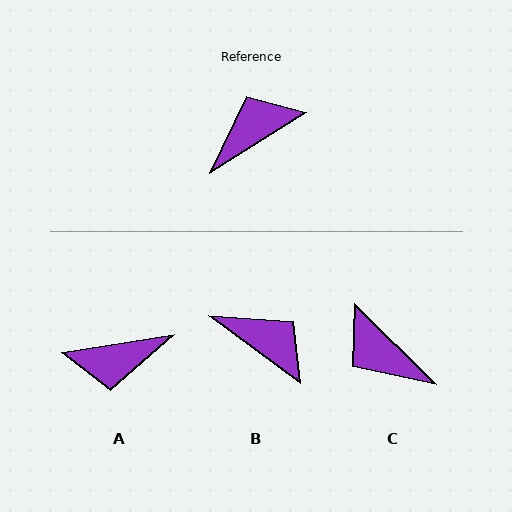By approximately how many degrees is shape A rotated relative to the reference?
Approximately 157 degrees counter-clockwise.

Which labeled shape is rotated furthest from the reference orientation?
A, about 157 degrees away.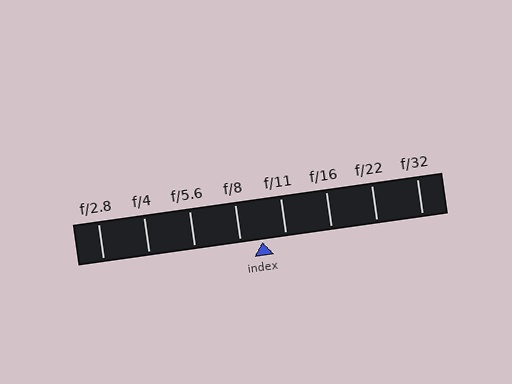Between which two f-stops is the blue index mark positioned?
The index mark is between f/8 and f/11.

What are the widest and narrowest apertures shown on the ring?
The widest aperture shown is f/2.8 and the narrowest is f/32.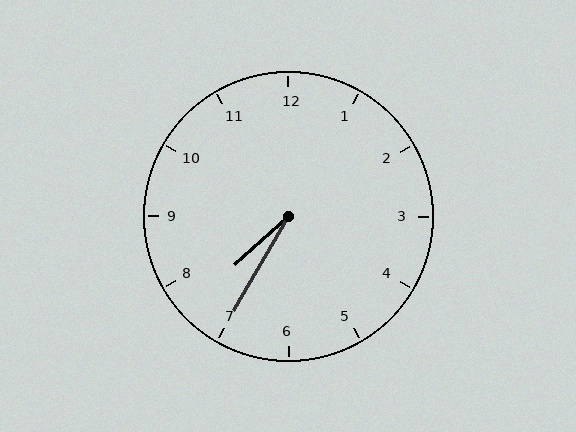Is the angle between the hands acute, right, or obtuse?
It is acute.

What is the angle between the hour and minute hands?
Approximately 18 degrees.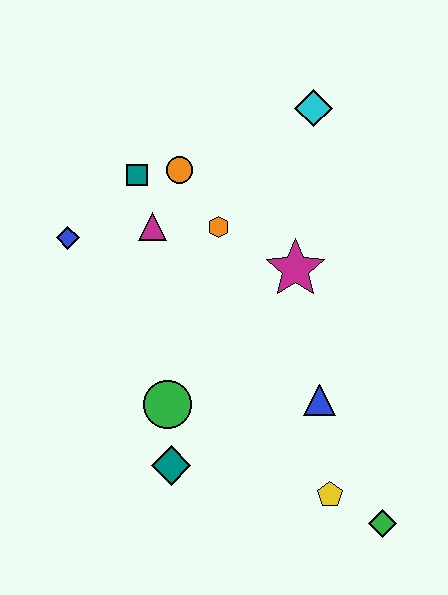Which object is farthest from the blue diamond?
The green diamond is farthest from the blue diamond.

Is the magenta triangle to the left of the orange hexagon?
Yes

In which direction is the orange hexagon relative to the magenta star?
The orange hexagon is to the left of the magenta star.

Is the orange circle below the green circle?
No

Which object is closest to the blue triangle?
The yellow pentagon is closest to the blue triangle.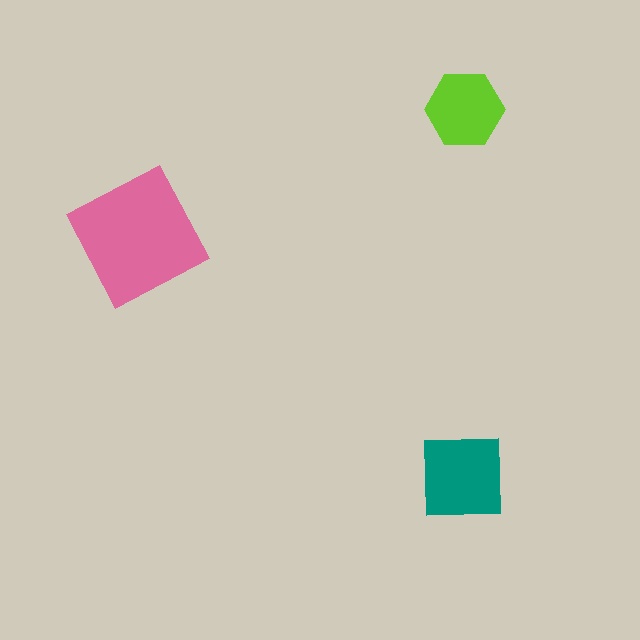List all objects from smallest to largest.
The lime hexagon, the teal square, the pink square.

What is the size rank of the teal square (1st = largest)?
2nd.